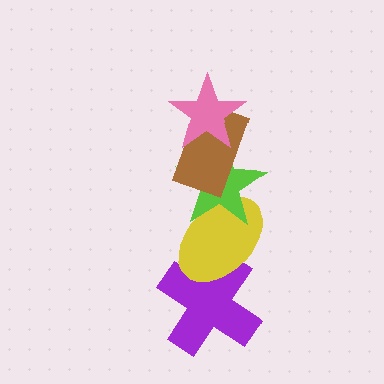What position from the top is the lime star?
The lime star is 3rd from the top.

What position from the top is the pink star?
The pink star is 1st from the top.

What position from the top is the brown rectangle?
The brown rectangle is 2nd from the top.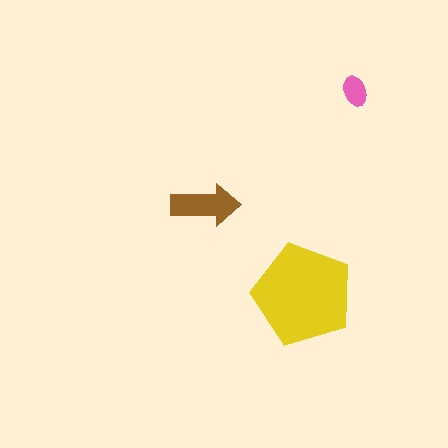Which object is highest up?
The pink ellipse is topmost.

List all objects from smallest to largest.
The pink ellipse, the brown arrow, the yellow pentagon.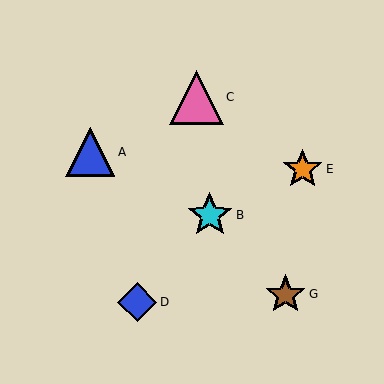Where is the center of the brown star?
The center of the brown star is at (285, 294).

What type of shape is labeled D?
Shape D is a blue diamond.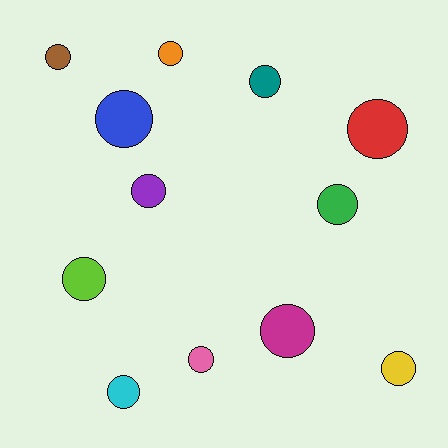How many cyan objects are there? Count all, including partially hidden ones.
There is 1 cyan object.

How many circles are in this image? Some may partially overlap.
There are 12 circles.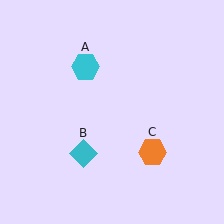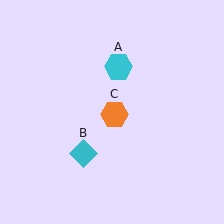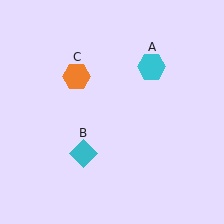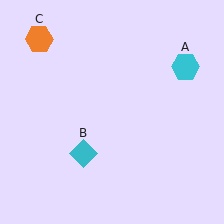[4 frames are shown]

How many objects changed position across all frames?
2 objects changed position: cyan hexagon (object A), orange hexagon (object C).